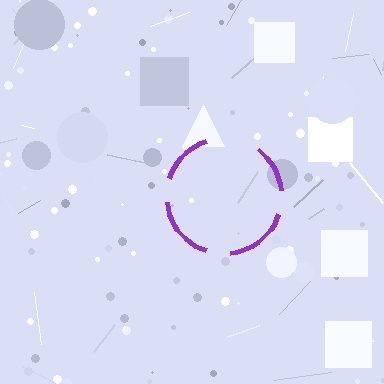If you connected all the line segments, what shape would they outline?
They would outline a circle.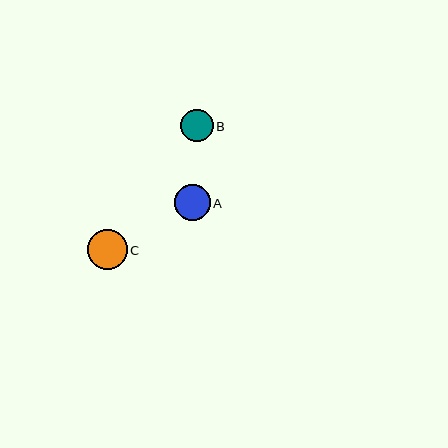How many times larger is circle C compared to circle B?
Circle C is approximately 1.2 times the size of circle B.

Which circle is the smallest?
Circle B is the smallest with a size of approximately 33 pixels.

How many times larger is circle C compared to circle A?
Circle C is approximately 1.1 times the size of circle A.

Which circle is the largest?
Circle C is the largest with a size of approximately 40 pixels.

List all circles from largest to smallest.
From largest to smallest: C, A, B.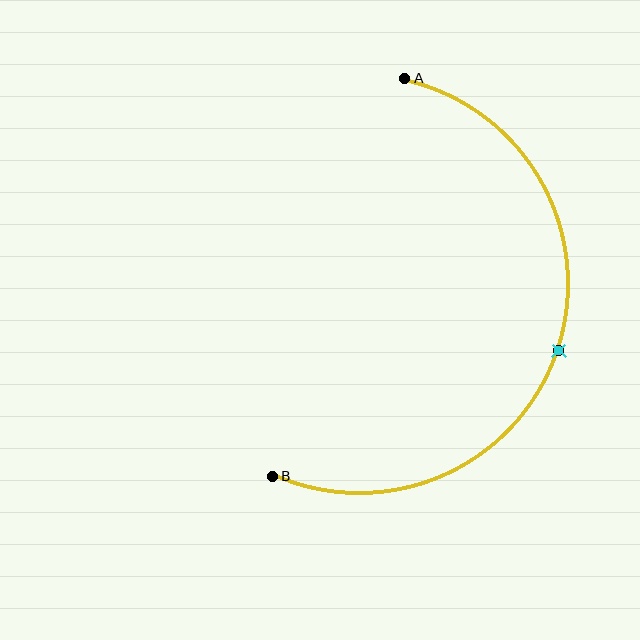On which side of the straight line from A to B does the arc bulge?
The arc bulges to the right of the straight line connecting A and B.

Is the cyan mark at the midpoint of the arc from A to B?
Yes. The cyan mark lies on the arc at equal arc-length from both A and B — it is the arc midpoint.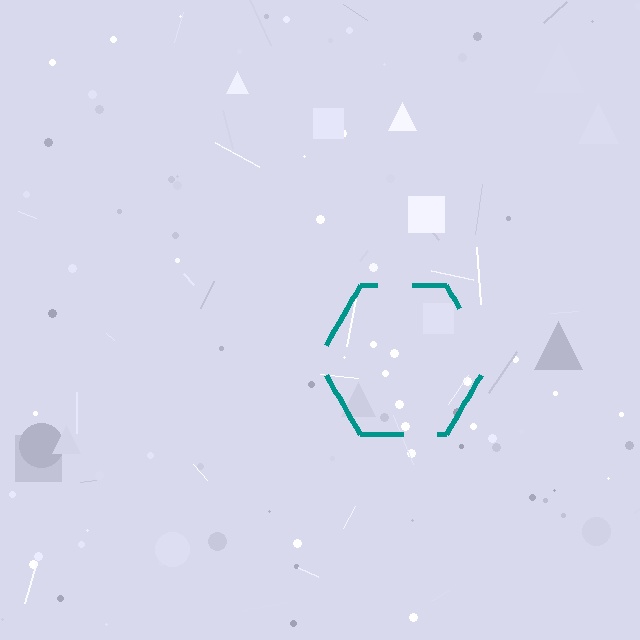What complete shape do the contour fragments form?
The contour fragments form a hexagon.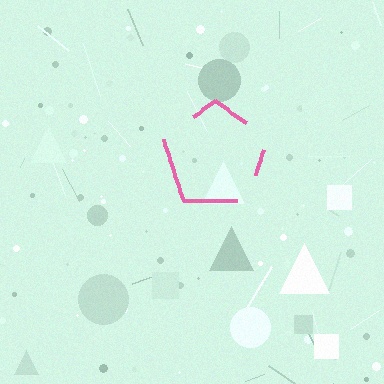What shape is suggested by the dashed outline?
The dashed outline suggests a pentagon.